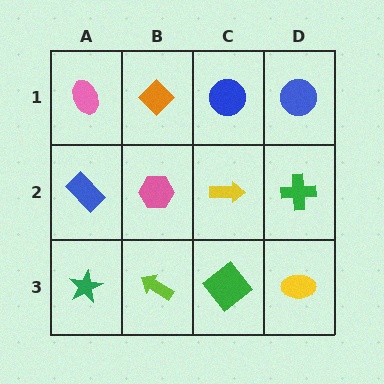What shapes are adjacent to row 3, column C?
A yellow arrow (row 2, column C), a lime arrow (row 3, column B), a yellow ellipse (row 3, column D).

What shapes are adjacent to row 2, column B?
An orange diamond (row 1, column B), a lime arrow (row 3, column B), a blue rectangle (row 2, column A), a yellow arrow (row 2, column C).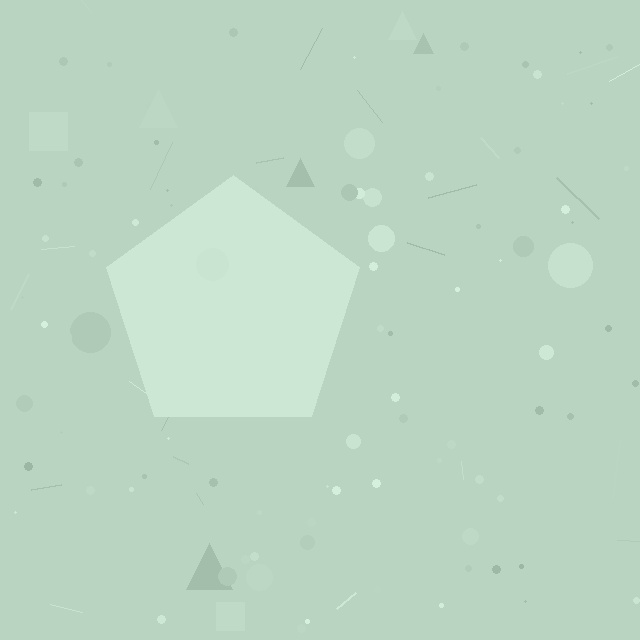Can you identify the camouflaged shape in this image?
The camouflaged shape is a pentagon.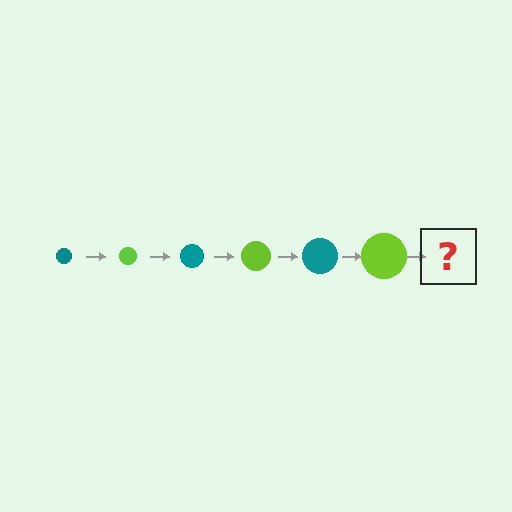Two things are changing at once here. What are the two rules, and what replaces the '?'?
The two rules are that the circle grows larger each step and the color cycles through teal and lime. The '?' should be a teal circle, larger than the previous one.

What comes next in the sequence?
The next element should be a teal circle, larger than the previous one.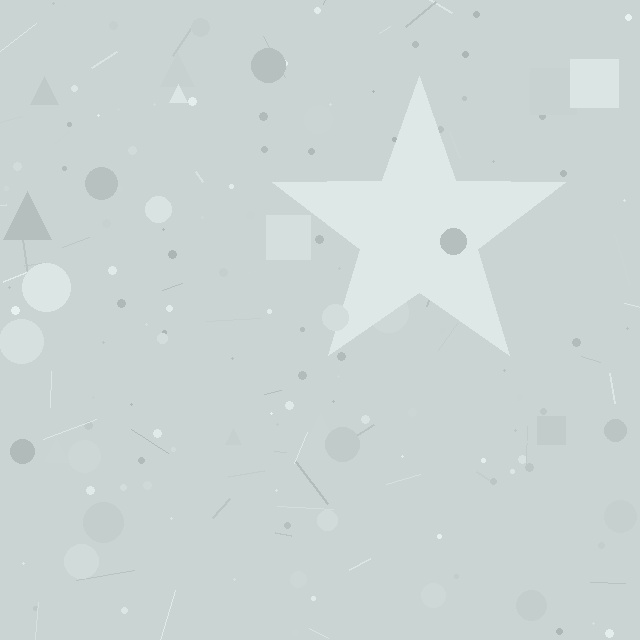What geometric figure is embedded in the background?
A star is embedded in the background.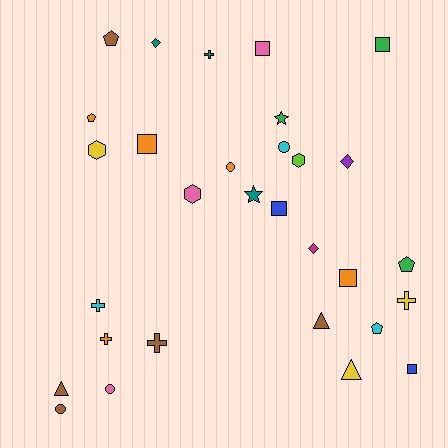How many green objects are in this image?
There are 3 green objects.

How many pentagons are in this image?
There are 4 pentagons.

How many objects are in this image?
There are 30 objects.